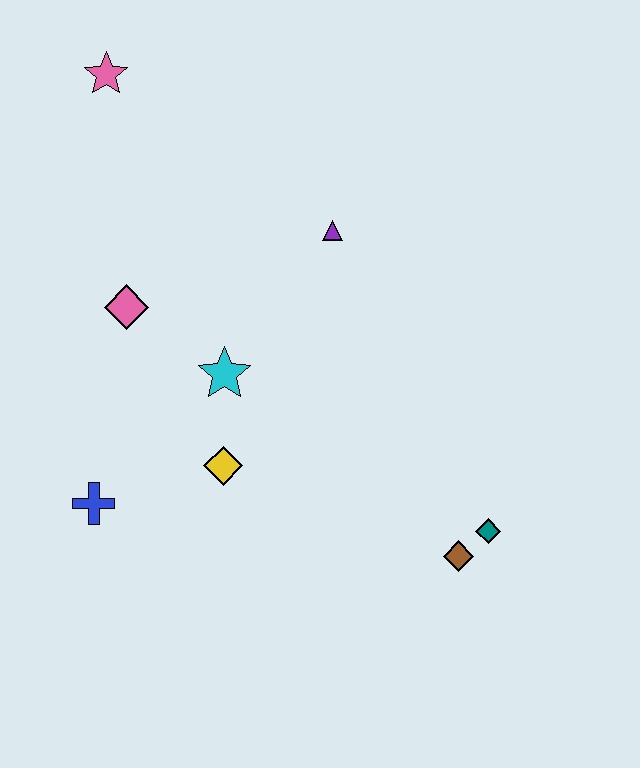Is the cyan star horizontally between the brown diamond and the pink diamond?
Yes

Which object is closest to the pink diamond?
The cyan star is closest to the pink diamond.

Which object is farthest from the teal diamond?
The pink star is farthest from the teal diamond.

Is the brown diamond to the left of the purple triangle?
No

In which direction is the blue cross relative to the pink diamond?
The blue cross is below the pink diamond.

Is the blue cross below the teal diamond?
No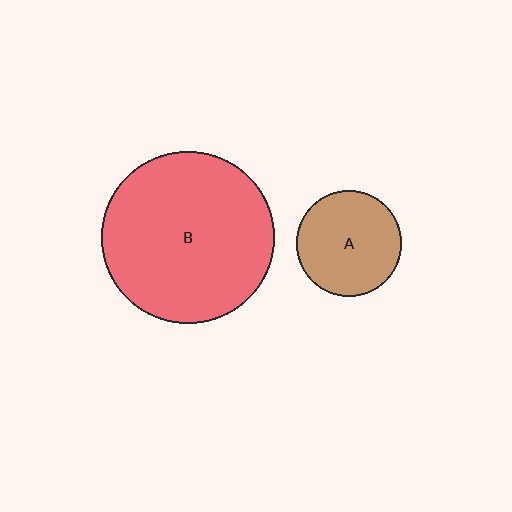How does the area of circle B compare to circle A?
Approximately 2.7 times.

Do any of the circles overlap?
No, none of the circles overlap.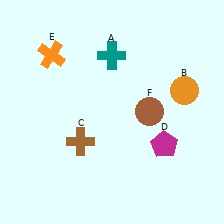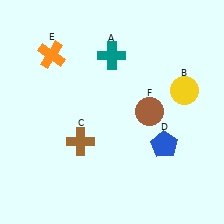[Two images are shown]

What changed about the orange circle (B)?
In Image 1, B is orange. In Image 2, it changed to yellow.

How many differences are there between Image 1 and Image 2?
There are 2 differences between the two images.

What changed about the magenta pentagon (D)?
In Image 1, D is magenta. In Image 2, it changed to blue.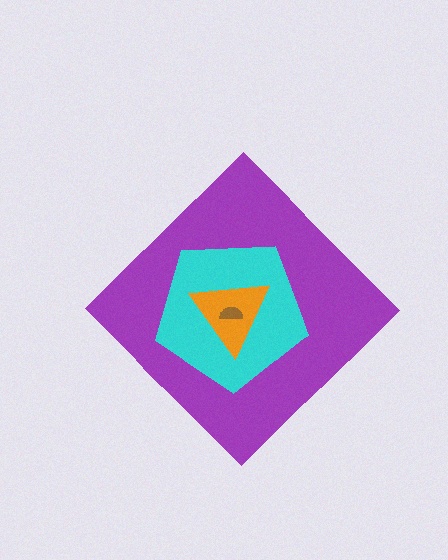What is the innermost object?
The brown semicircle.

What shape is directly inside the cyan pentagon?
The orange triangle.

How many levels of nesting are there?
4.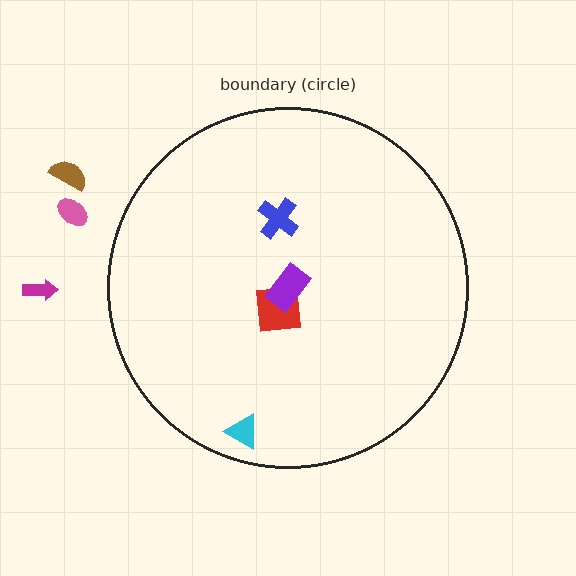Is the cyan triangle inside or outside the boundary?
Inside.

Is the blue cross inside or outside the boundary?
Inside.